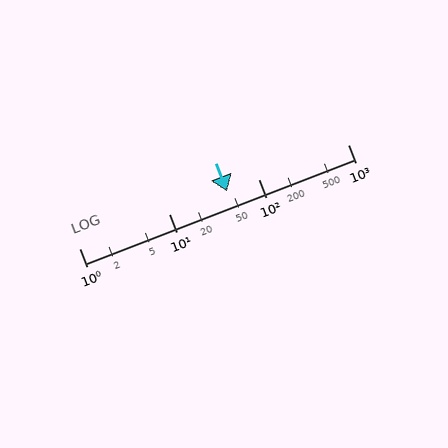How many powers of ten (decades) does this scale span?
The scale spans 3 decades, from 1 to 1000.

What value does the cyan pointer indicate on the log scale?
The pointer indicates approximately 45.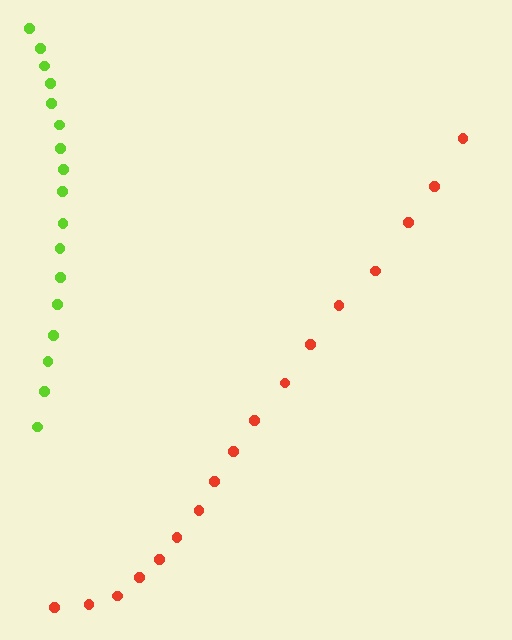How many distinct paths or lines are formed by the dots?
There are 2 distinct paths.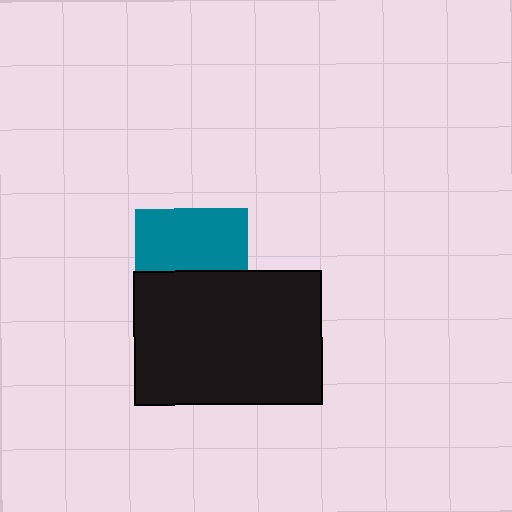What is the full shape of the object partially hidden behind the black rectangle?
The partially hidden object is a teal square.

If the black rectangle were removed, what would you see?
You would see the complete teal square.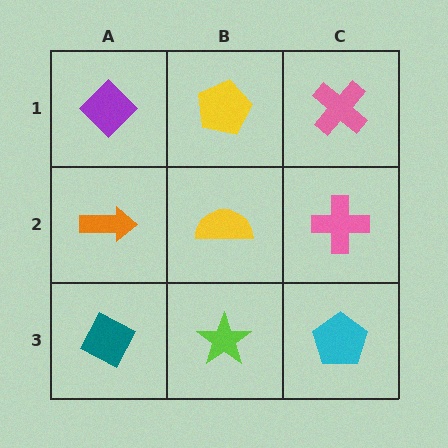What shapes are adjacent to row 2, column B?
A yellow pentagon (row 1, column B), a lime star (row 3, column B), an orange arrow (row 2, column A), a pink cross (row 2, column C).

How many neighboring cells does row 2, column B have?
4.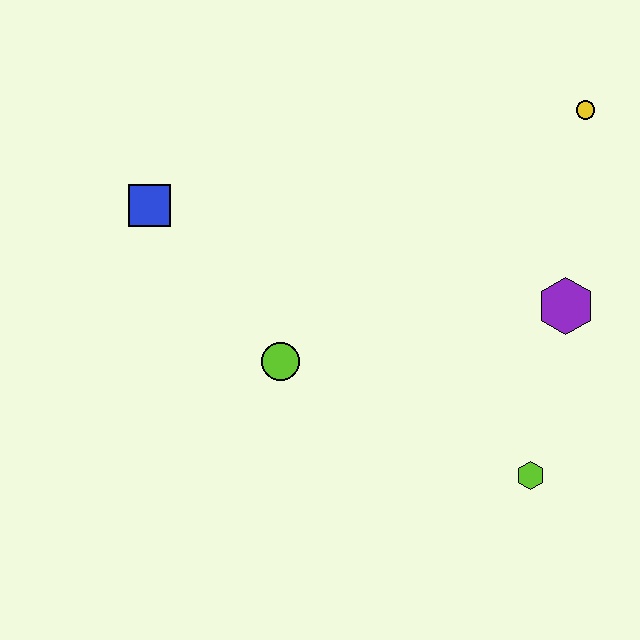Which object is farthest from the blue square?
The lime hexagon is farthest from the blue square.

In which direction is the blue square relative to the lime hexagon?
The blue square is to the left of the lime hexagon.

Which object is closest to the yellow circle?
The purple hexagon is closest to the yellow circle.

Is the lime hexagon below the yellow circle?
Yes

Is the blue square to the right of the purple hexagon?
No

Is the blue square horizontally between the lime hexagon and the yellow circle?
No